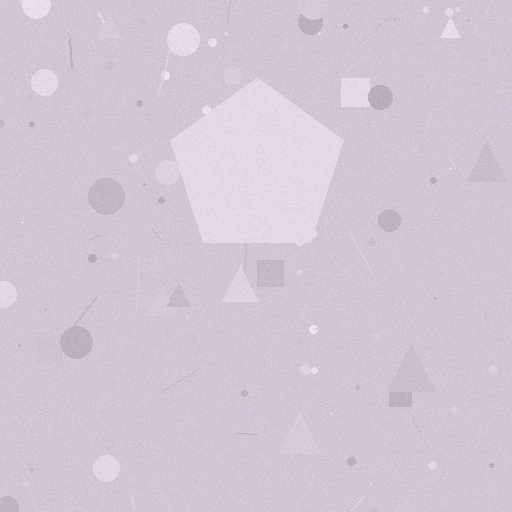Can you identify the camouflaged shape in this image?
The camouflaged shape is a pentagon.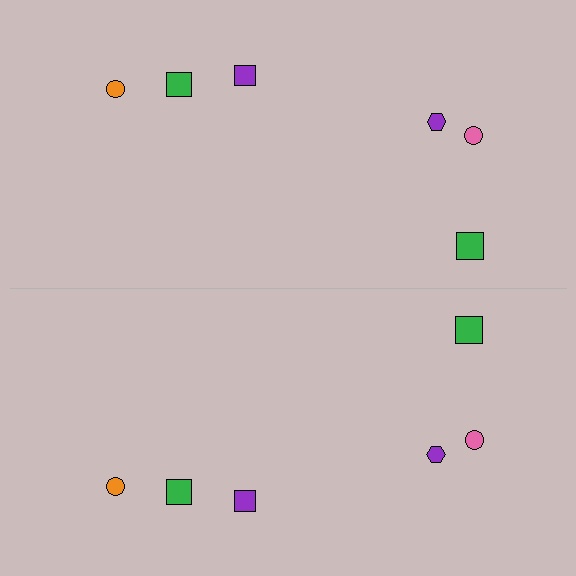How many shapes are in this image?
There are 12 shapes in this image.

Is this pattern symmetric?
Yes, this pattern has bilateral (reflection) symmetry.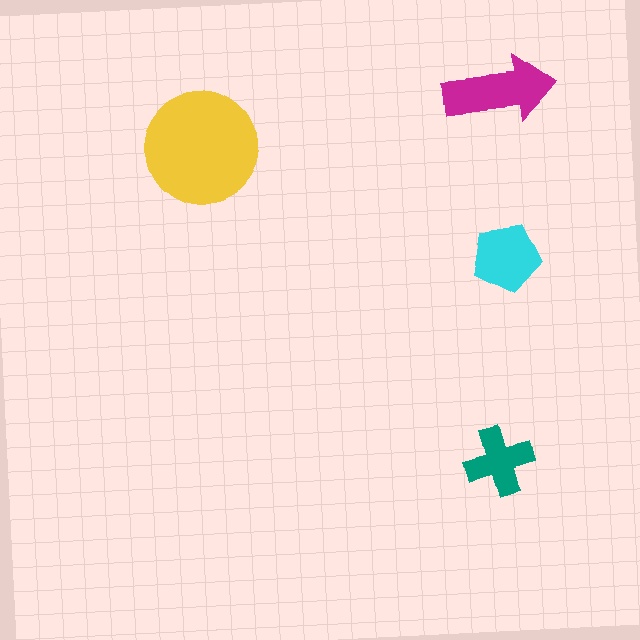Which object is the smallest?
The teal cross.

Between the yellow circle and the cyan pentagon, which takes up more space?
The yellow circle.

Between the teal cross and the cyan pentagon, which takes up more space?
The cyan pentagon.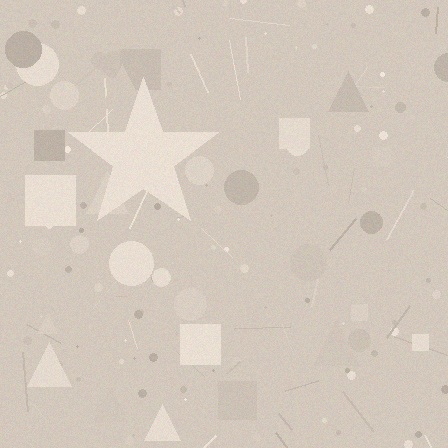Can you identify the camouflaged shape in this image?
The camouflaged shape is a star.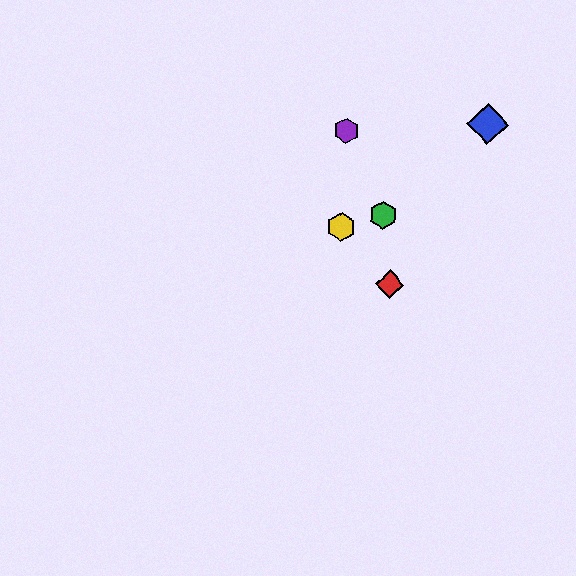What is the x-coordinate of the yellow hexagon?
The yellow hexagon is at x≈341.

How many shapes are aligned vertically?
2 shapes (the yellow hexagon, the purple hexagon) are aligned vertically.